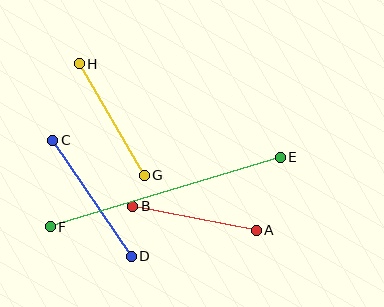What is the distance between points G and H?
The distance is approximately 129 pixels.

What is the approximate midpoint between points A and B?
The midpoint is at approximately (195, 218) pixels.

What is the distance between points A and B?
The distance is approximately 126 pixels.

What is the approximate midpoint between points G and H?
The midpoint is at approximately (112, 120) pixels.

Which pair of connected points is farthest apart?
Points E and F are farthest apart.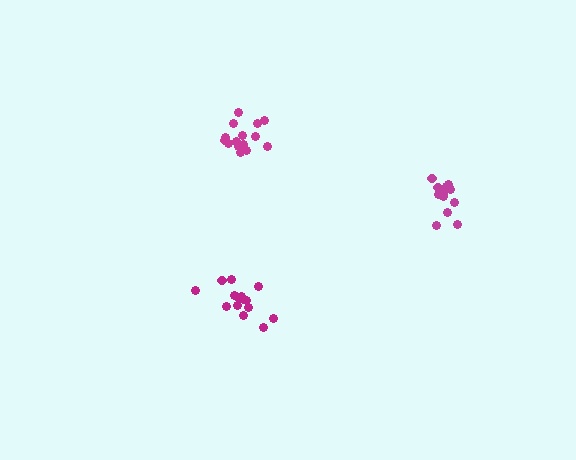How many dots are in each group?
Group 1: 16 dots, Group 2: 12 dots, Group 3: 15 dots (43 total).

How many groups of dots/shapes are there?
There are 3 groups.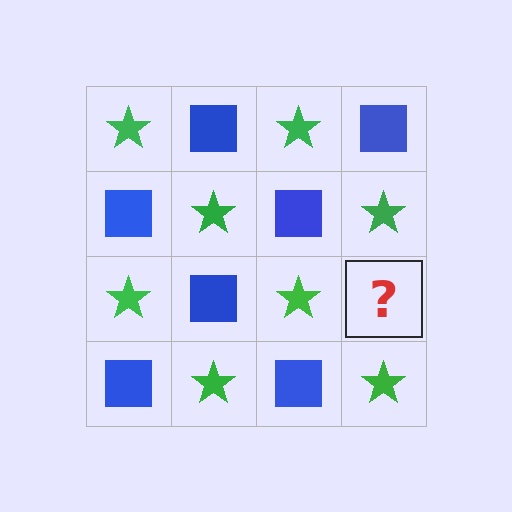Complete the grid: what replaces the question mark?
The question mark should be replaced with a blue square.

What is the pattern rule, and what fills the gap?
The rule is that it alternates green star and blue square in a checkerboard pattern. The gap should be filled with a blue square.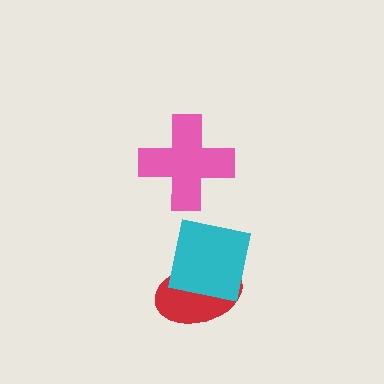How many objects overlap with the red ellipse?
1 object overlaps with the red ellipse.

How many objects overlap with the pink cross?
0 objects overlap with the pink cross.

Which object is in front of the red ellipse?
The cyan square is in front of the red ellipse.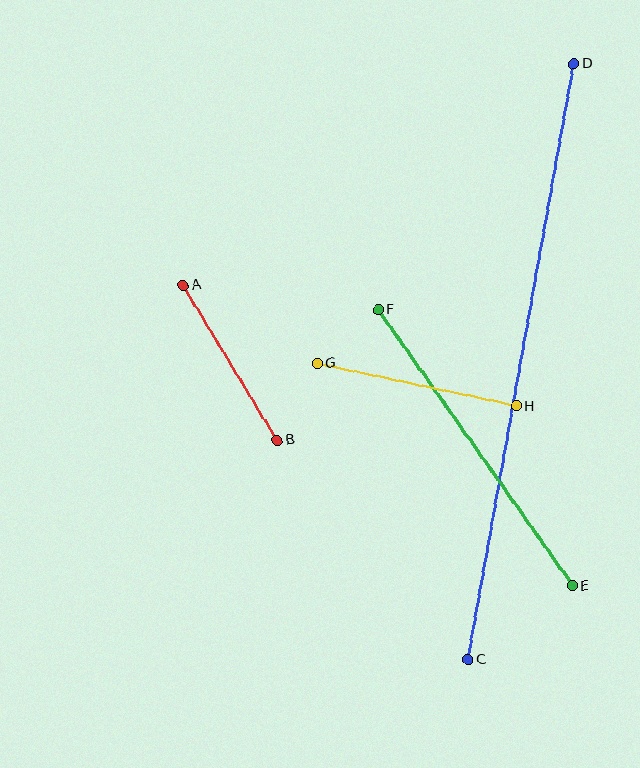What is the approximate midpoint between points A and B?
The midpoint is at approximately (230, 363) pixels.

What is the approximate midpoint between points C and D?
The midpoint is at approximately (521, 361) pixels.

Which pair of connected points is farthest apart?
Points C and D are farthest apart.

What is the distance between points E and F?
The distance is approximately 337 pixels.